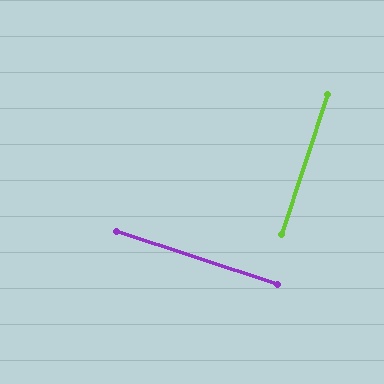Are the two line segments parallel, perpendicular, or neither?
Perpendicular — they meet at approximately 90°.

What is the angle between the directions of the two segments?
Approximately 90 degrees.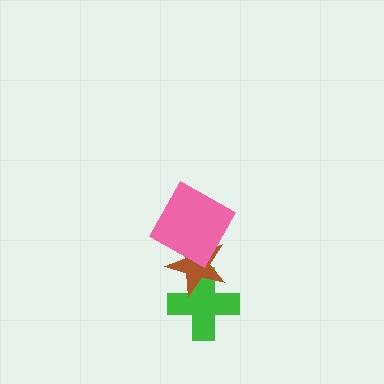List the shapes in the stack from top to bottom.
From top to bottom: the pink square, the brown star, the green cross.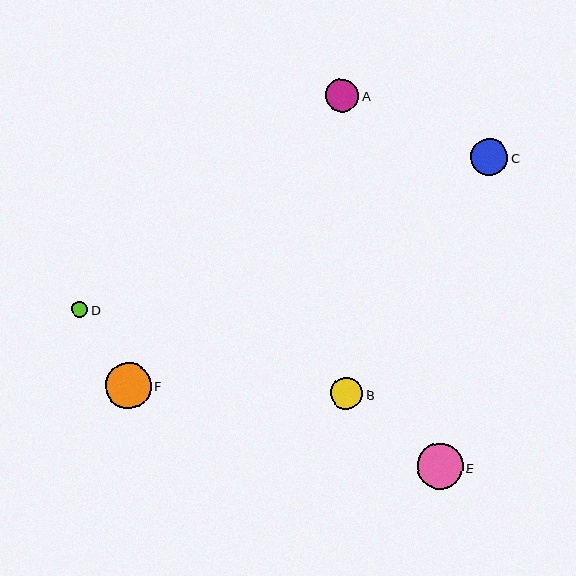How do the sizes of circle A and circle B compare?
Circle A and circle B are approximately the same size.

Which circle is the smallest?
Circle D is the smallest with a size of approximately 16 pixels.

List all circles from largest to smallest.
From largest to smallest: F, E, C, A, B, D.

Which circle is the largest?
Circle F is the largest with a size of approximately 46 pixels.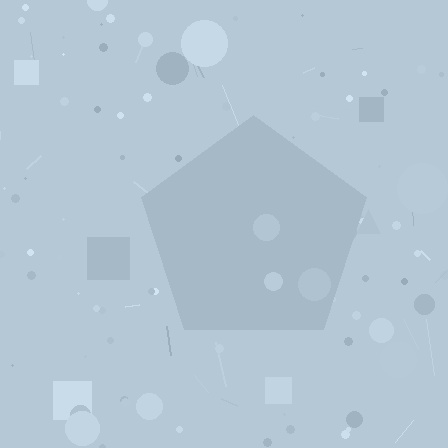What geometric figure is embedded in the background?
A pentagon is embedded in the background.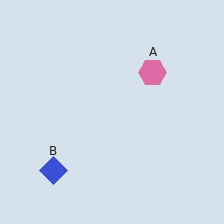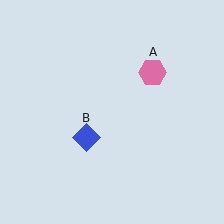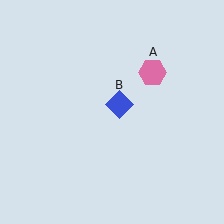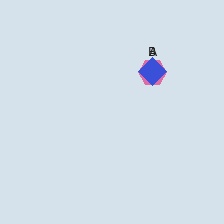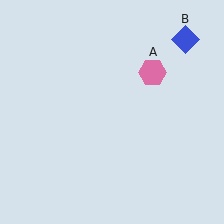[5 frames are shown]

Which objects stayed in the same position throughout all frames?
Pink hexagon (object A) remained stationary.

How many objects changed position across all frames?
1 object changed position: blue diamond (object B).